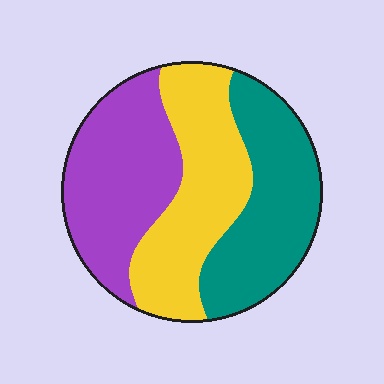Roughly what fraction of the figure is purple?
Purple covers 34% of the figure.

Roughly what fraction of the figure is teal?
Teal covers around 35% of the figure.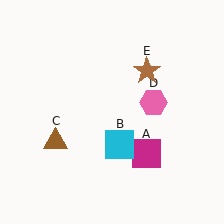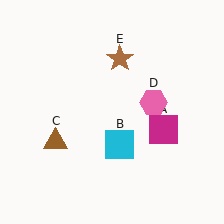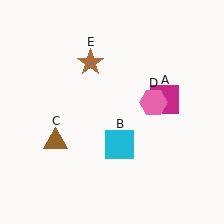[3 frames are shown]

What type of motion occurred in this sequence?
The magenta square (object A), brown star (object E) rotated counterclockwise around the center of the scene.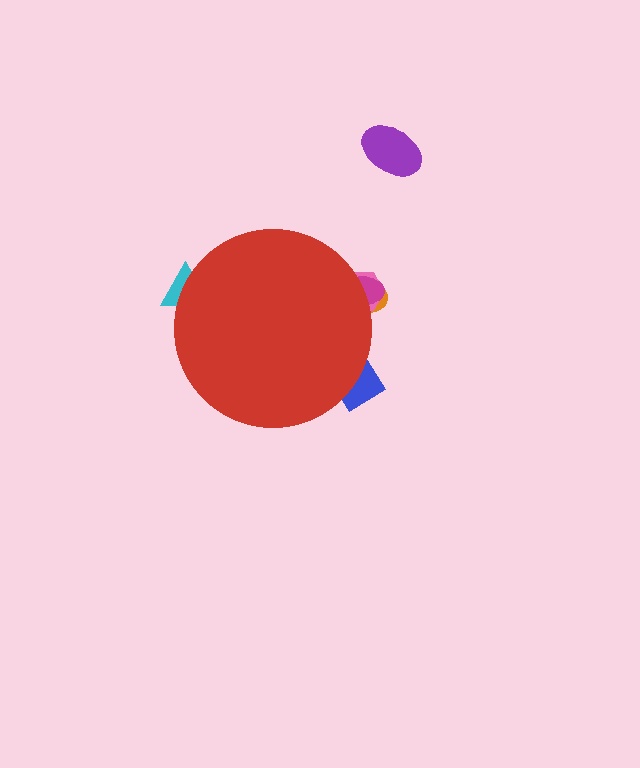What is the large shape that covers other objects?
A red circle.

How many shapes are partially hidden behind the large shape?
5 shapes are partially hidden.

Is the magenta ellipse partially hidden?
Yes, the magenta ellipse is partially hidden behind the red circle.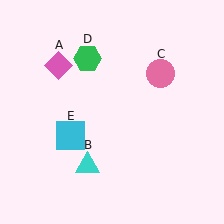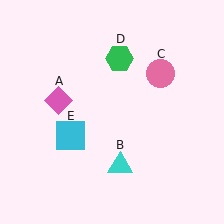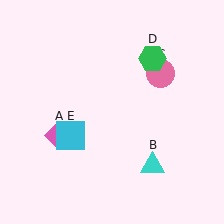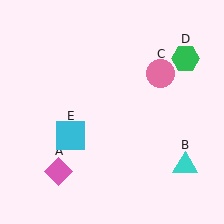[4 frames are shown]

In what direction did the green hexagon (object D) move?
The green hexagon (object D) moved right.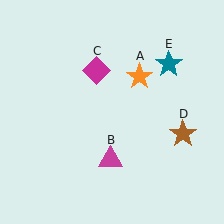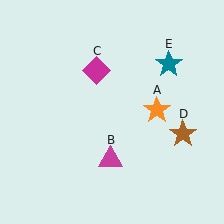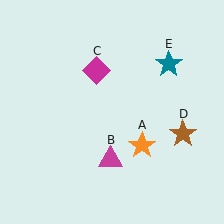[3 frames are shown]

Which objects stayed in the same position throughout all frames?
Magenta triangle (object B) and magenta diamond (object C) and brown star (object D) and teal star (object E) remained stationary.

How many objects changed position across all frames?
1 object changed position: orange star (object A).